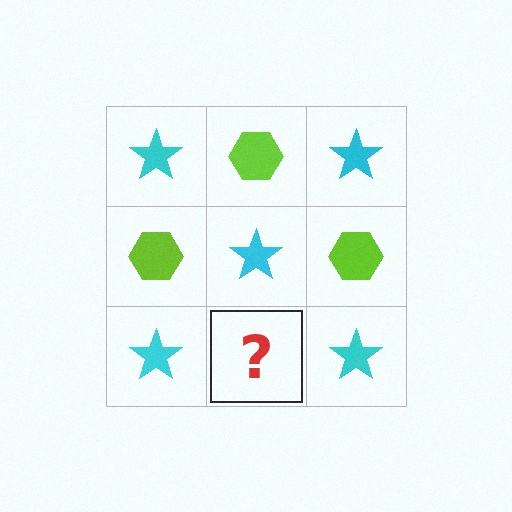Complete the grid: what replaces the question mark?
The question mark should be replaced with a lime hexagon.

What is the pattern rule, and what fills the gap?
The rule is that it alternates cyan star and lime hexagon in a checkerboard pattern. The gap should be filled with a lime hexagon.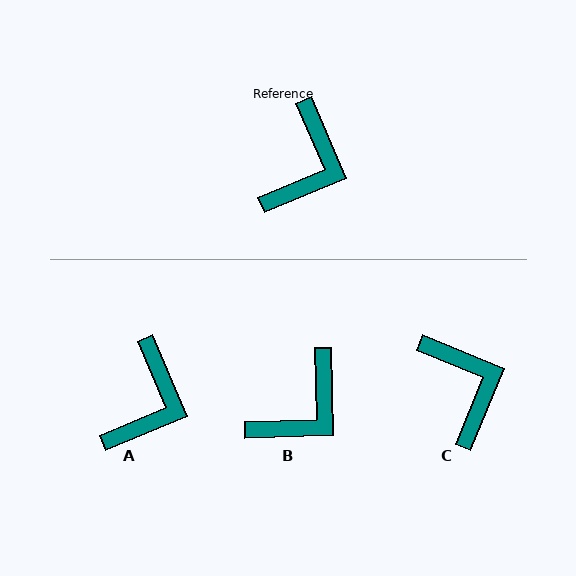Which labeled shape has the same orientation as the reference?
A.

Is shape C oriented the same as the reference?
No, it is off by about 44 degrees.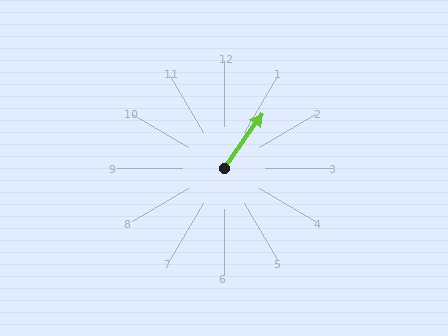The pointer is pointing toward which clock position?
Roughly 1 o'clock.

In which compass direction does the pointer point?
Northeast.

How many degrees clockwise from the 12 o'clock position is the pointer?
Approximately 35 degrees.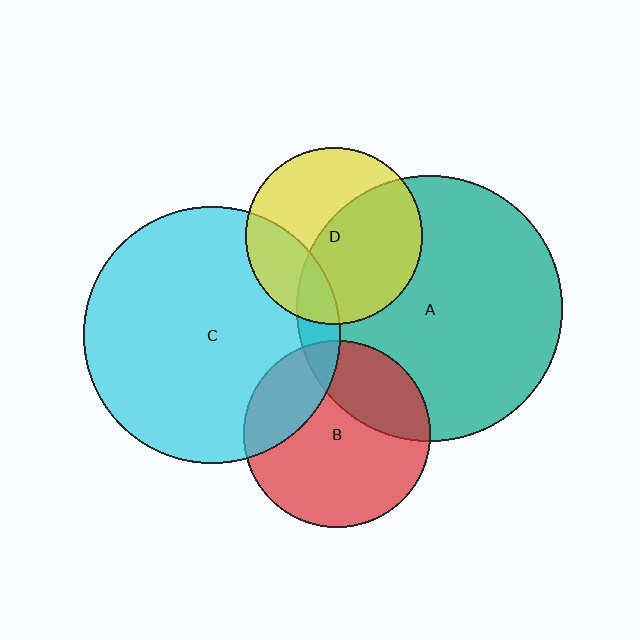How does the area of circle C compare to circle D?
Approximately 2.1 times.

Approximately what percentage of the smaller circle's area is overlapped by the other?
Approximately 30%.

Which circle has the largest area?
Circle A (teal).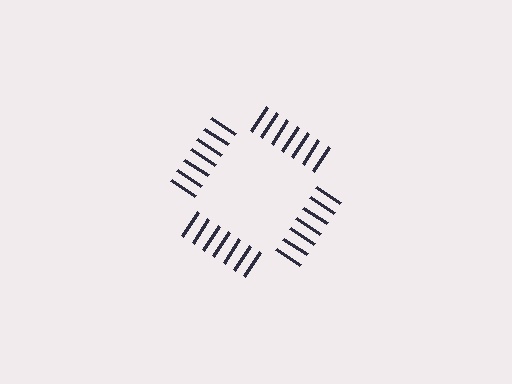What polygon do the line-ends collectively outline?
An illusory square — the line segments terminate on its edges but no continuous stroke is drawn.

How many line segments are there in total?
28 — 7 along each of the 4 edges.